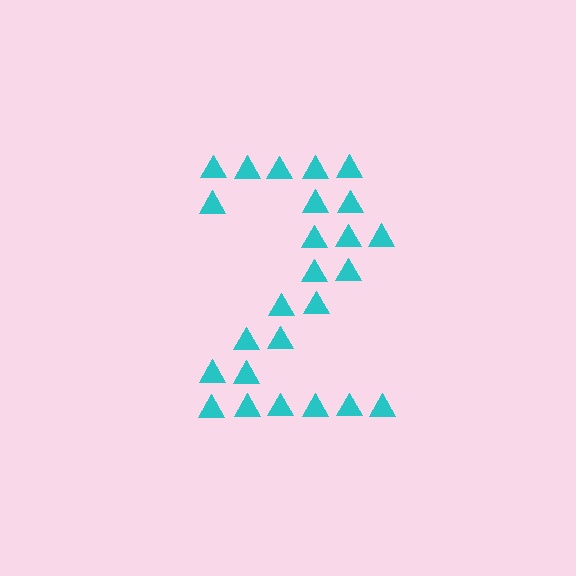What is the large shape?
The large shape is the digit 2.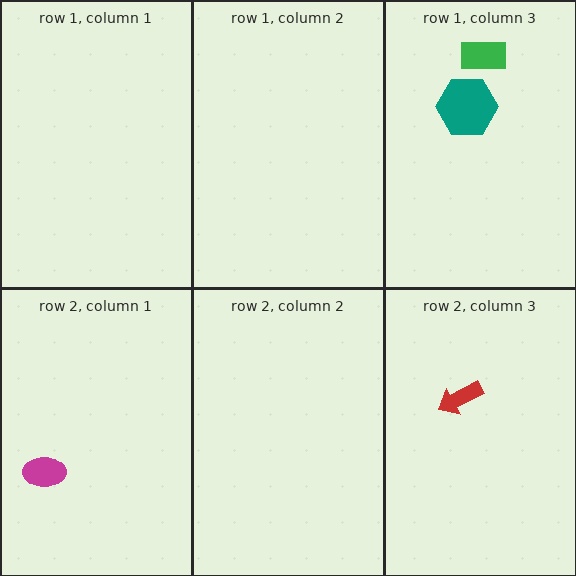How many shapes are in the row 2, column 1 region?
1.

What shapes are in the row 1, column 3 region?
The green rectangle, the teal hexagon.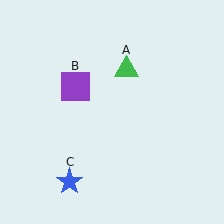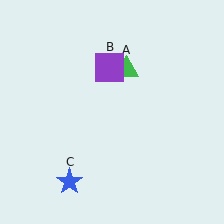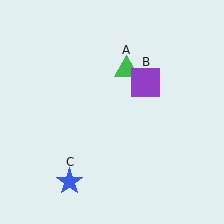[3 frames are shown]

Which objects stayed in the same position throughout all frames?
Green triangle (object A) and blue star (object C) remained stationary.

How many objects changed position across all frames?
1 object changed position: purple square (object B).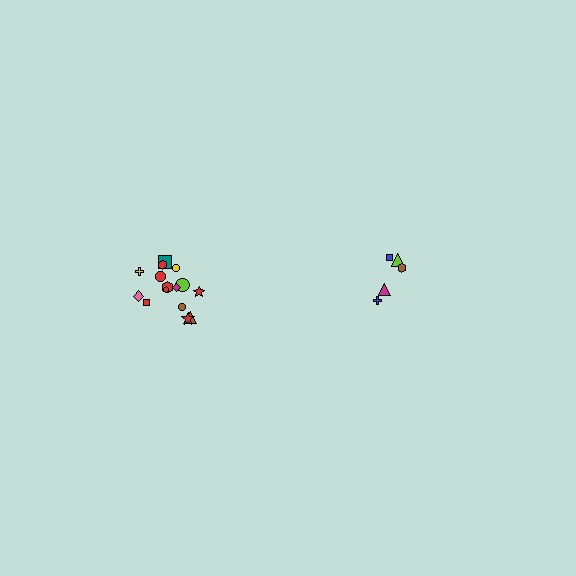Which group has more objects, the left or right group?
The left group.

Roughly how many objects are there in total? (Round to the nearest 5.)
Roughly 20 objects in total.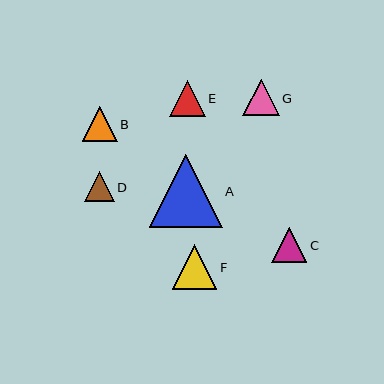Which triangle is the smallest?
Triangle D is the smallest with a size of approximately 29 pixels.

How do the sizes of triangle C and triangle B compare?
Triangle C and triangle B are approximately the same size.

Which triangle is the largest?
Triangle A is the largest with a size of approximately 73 pixels.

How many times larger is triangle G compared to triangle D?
Triangle G is approximately 1.3 times the size of triangle D.